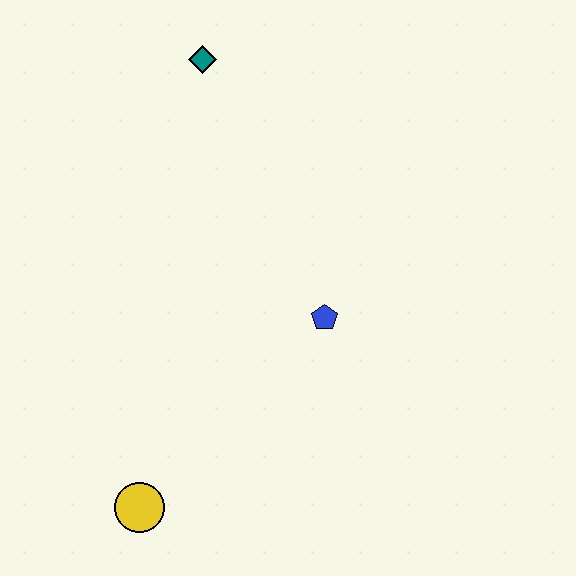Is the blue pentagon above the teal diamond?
No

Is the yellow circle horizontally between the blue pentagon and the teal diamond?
No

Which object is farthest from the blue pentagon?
The teal diamond is farthest from the blue pentagon.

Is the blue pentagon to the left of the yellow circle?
No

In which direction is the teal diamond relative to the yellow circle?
The teal diamond is above the yellow circle.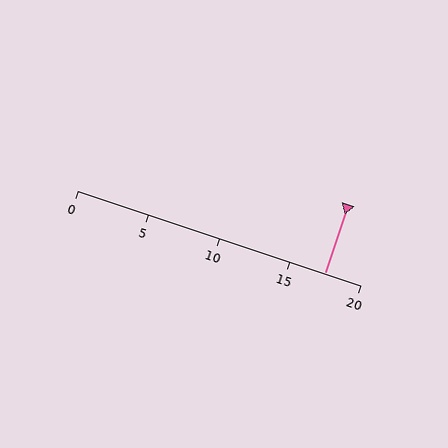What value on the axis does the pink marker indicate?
The marker indicates approximately 17.5.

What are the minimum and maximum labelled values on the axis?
The axis runs from 0 to 20.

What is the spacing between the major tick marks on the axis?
The major ticks are spaced 5 apart.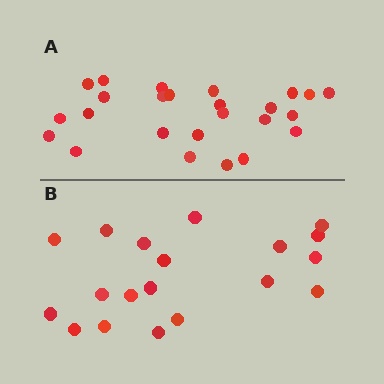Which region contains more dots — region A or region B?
Region A (the top region) has more dots.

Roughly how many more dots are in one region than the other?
Region A has about 6 more dots than region B.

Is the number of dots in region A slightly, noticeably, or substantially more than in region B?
Region A has noticeably more, but not dramatically so. The ratio is roughly 1.3 to 1.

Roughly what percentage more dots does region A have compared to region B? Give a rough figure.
About 30% more.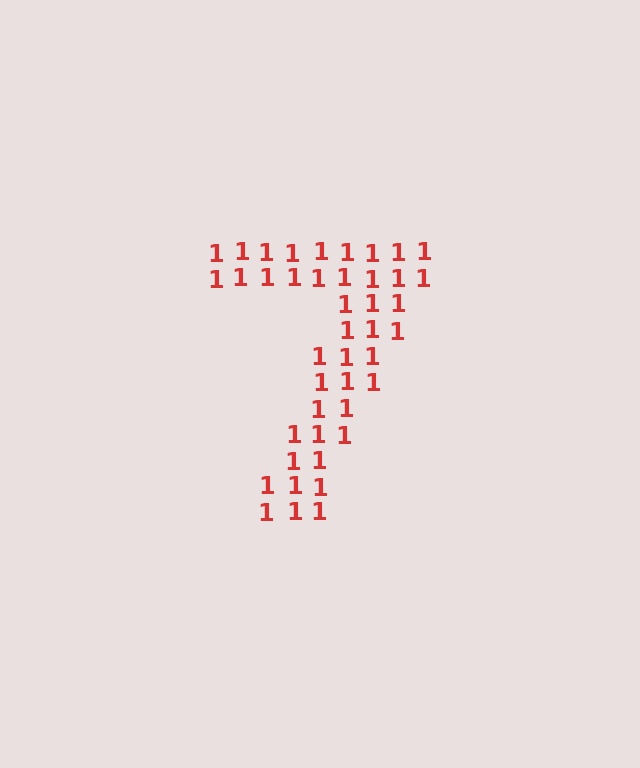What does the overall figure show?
The overall figure shows the digit 7.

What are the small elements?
The small elements are digit 1's.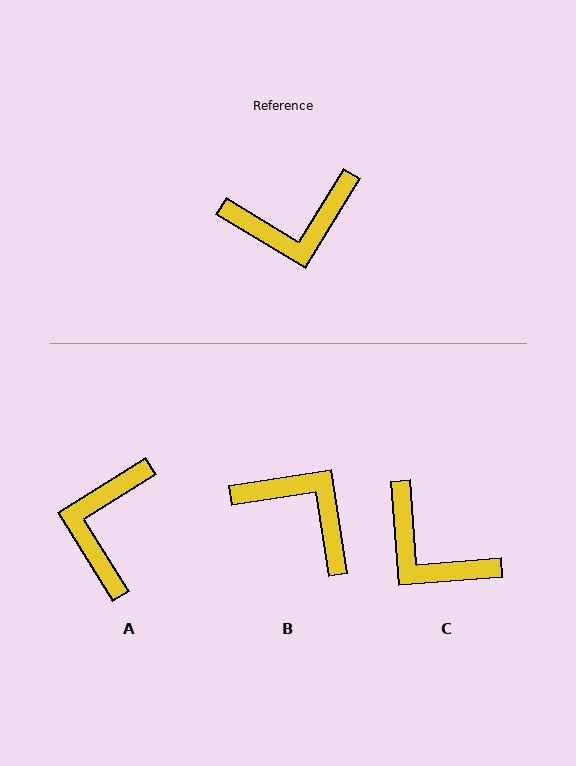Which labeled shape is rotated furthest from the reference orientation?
B, about 130 degrees away.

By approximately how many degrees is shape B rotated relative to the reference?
Approximately 130 degrees counter-clockwise.